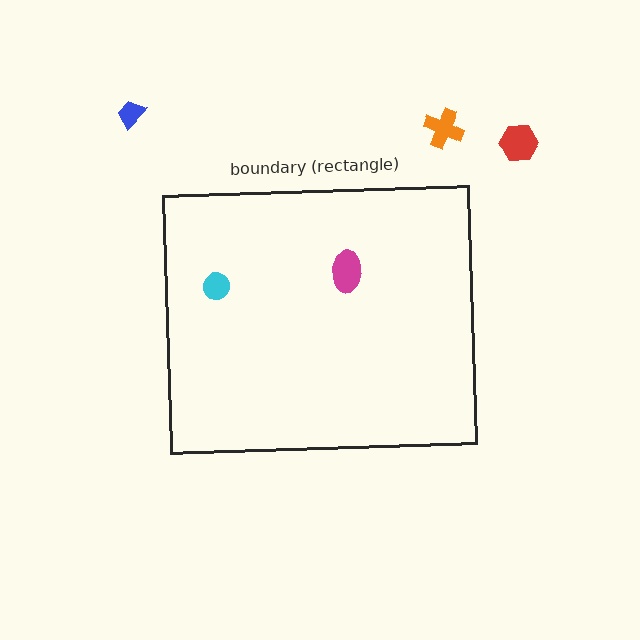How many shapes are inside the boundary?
2 inside, 3 outside.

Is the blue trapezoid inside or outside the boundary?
Outside.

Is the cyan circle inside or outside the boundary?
Inside.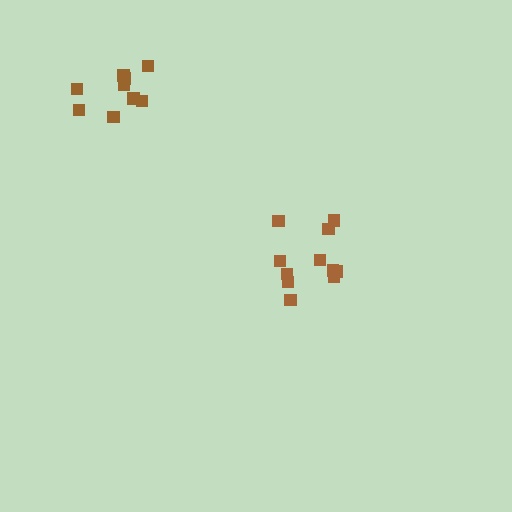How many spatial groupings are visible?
There are 2 spatial groupings.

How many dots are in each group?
Group 1: 11 dots, Group 2: 9 dots (20 total).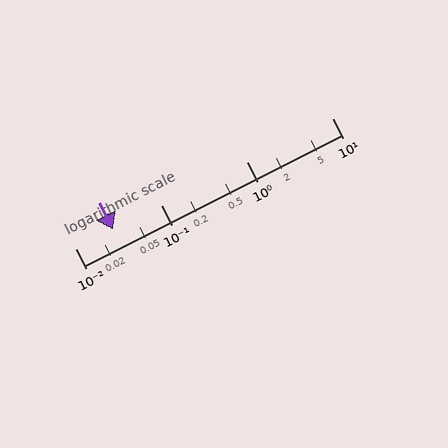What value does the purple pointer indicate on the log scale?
The pointer indicates approximately 0.028.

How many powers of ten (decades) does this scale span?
The scale spans 3 decades, from 0.01 to 10.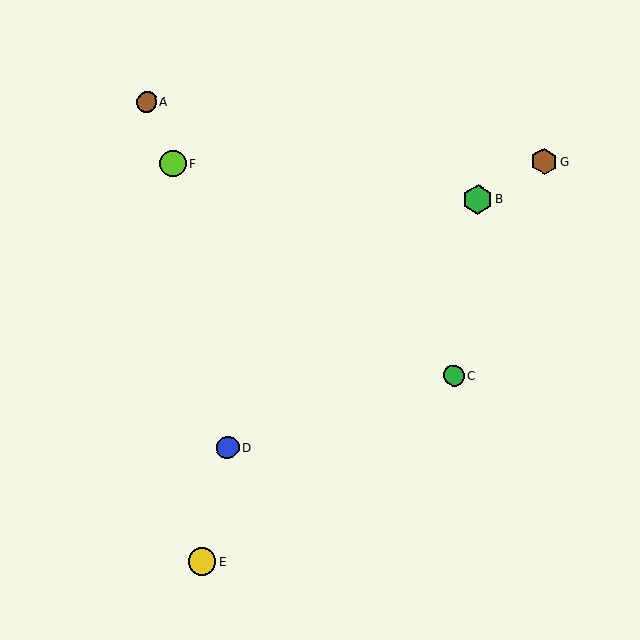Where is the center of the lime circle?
The center of the lime circle is at (173, 164).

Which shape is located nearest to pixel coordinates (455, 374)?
The green circle (labeled C) at (454, 376) is nearest to that location.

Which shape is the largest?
The green hexagon (labeled B) is the largest.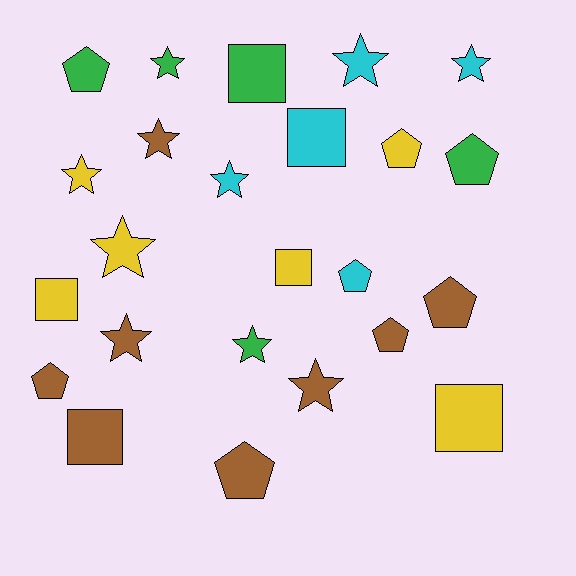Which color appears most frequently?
Brown, with 8 objects.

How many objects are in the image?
There are 24 objects.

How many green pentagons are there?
There are 2 green pentagons.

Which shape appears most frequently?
Star, with 10 objects.